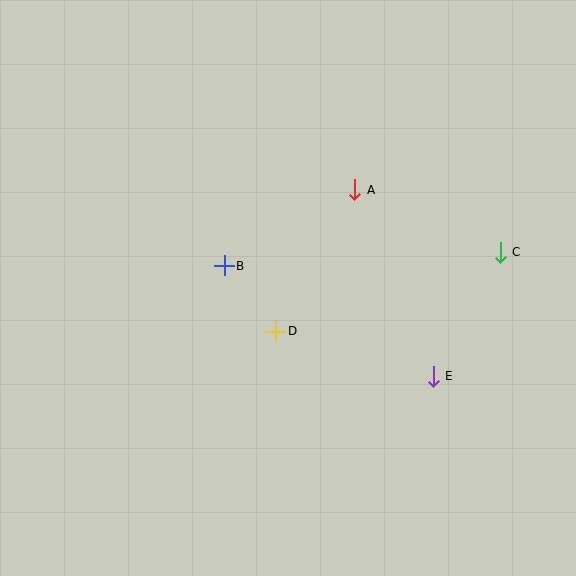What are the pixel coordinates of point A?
Point A is at (355, 190).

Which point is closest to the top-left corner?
Point B is closest to the top-left corner.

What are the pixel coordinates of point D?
Point D is at (276, 331).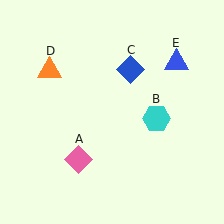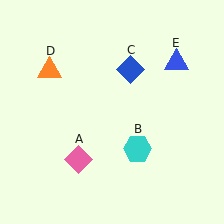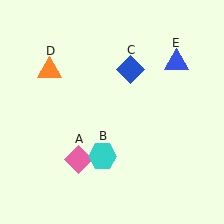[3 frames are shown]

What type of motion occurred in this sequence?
The cyan hexagon (object B) rotated clockwise around the center of the scene.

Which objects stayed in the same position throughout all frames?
Pink diamond (object A) and blue diamond (object C) and orange triangle (object D) and blue triangle (object E) remained stationary.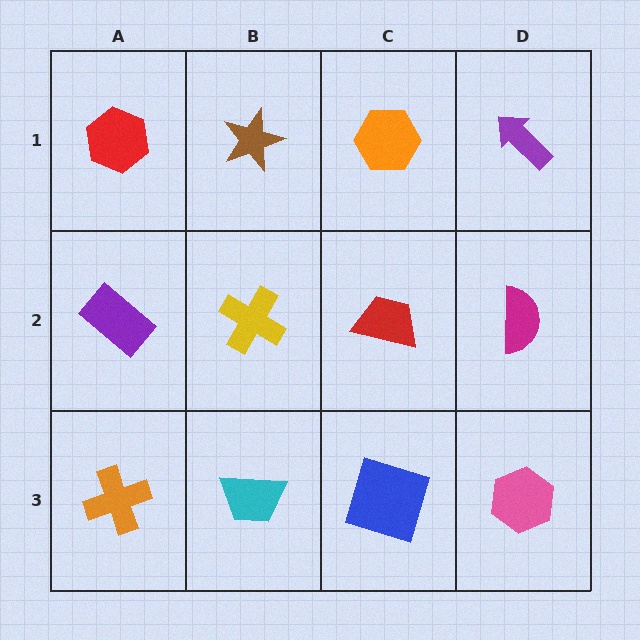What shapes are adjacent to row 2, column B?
A brown star (row 1, column B), a cyan trapezoid (row 3, column B), a purple rectangle (row 2, column A), a red trapezoid (row 2, column C).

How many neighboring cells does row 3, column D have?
2.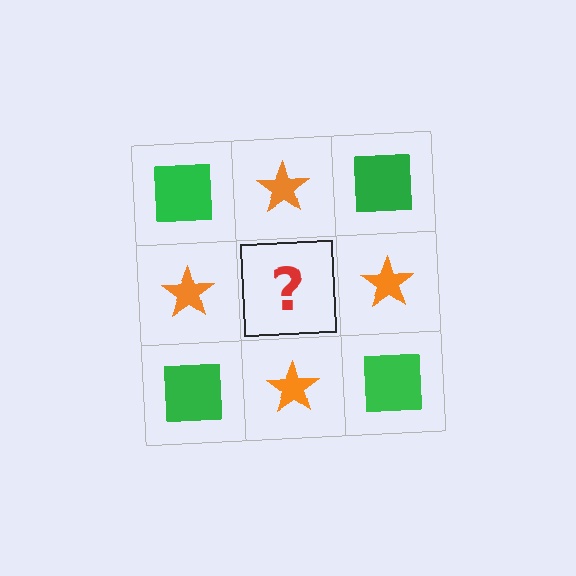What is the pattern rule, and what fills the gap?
The rule is that it alternates green square and orange star in a checkerboard pattern. The gap should be filled with a green square.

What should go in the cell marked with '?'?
The missing cell should contain a green square.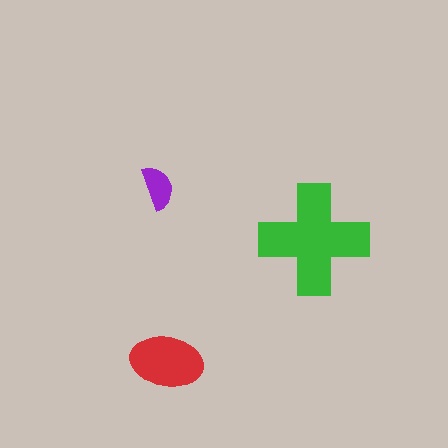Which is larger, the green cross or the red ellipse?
The green cross.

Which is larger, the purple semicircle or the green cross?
The green cross.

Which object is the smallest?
The purple semicircle.